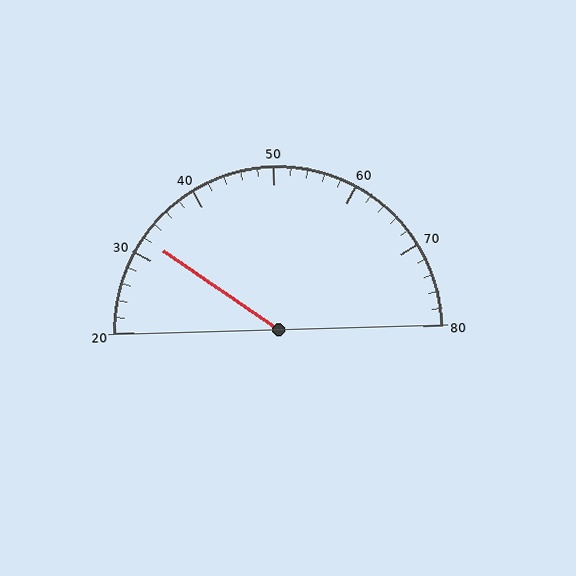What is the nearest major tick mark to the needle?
The nearest major tick mark is 30.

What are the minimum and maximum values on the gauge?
The gauge ranges from 20 to 80.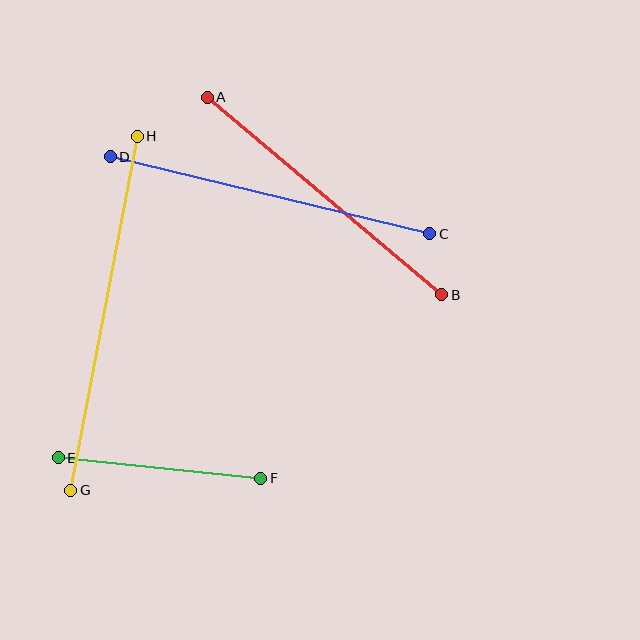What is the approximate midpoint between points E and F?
The midpoint is at approximately (159, 468) pixels.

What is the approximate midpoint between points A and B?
The midpoint is at approximately (325, 196) pixels.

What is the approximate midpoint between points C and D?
The midpoint is at approximately (270, 195) pixels.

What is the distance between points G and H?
The distance is approximately 360 pixels.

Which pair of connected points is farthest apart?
Points G and H are farthest apart.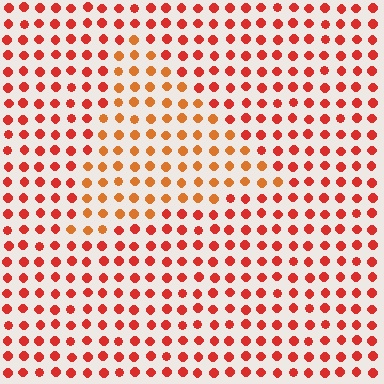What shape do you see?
I see a triangle.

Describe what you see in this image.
The image is filled with small red elements in a uniform arrangement. A triangle-shaped region is visible where the elements are tinted to a slightly different hue, forming a subtle color boundary.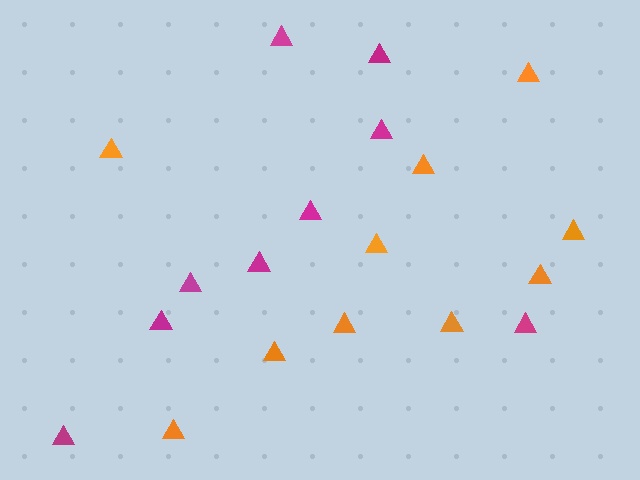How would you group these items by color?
There are 2 groups: one group of magenta triangles (9) and one group of orange triangles (10).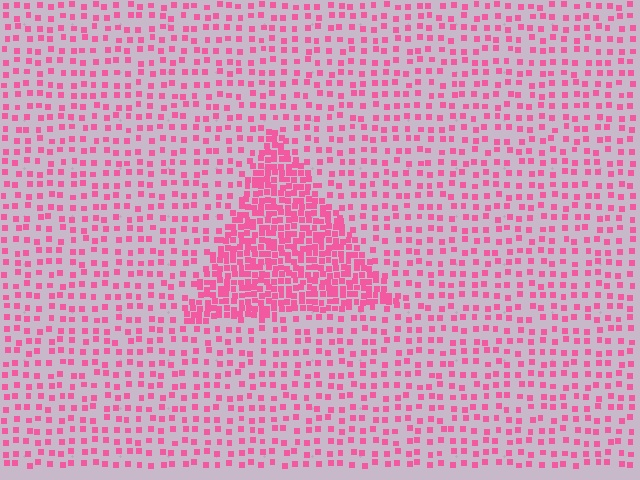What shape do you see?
I see a triangle.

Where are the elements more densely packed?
The elements are more densely packed inside the triangle boundary.